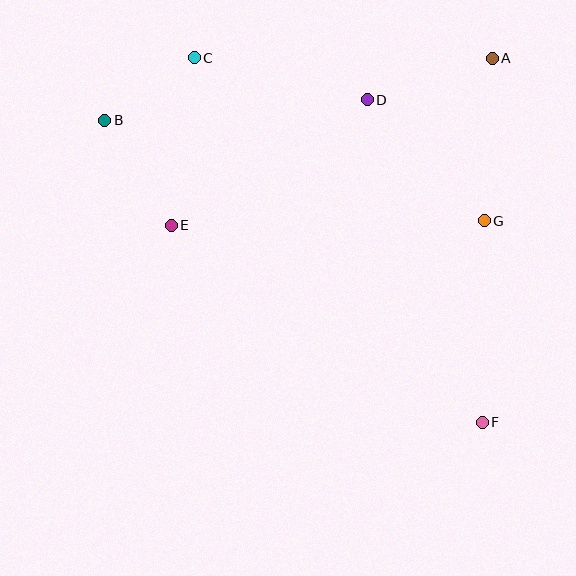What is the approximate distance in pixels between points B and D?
The distance between B and D is approximately 263 pixels.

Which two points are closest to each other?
Points B and C are closest to each other.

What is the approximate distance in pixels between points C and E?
The distance between C and E is approximately 169 pixels.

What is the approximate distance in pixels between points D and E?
The distance between D and E is approximately 233 pixels.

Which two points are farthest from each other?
Points B and F are farthest from each other.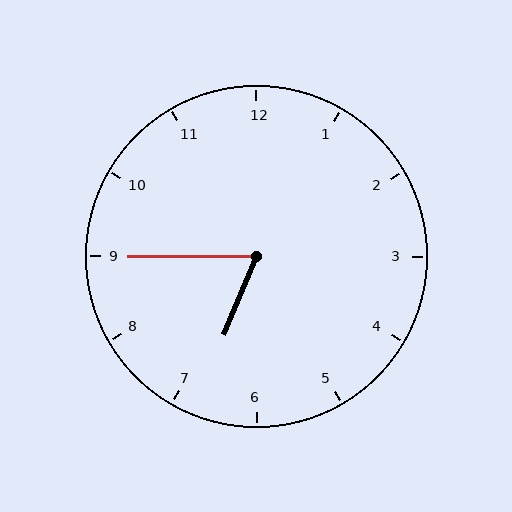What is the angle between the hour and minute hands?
Approximately 68 degrees.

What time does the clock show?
6:45.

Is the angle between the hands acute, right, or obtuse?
It is acute.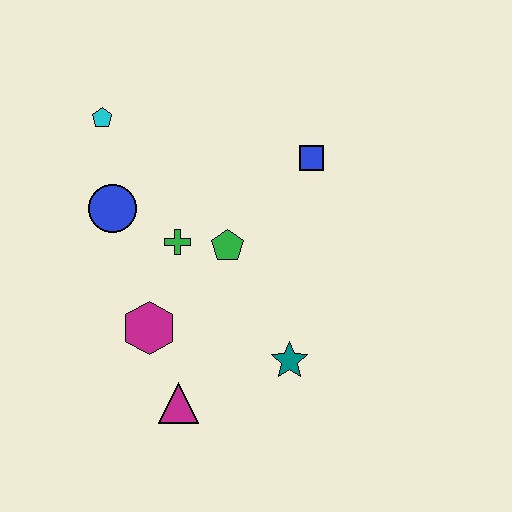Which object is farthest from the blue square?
The magenta triangle is farthest from the blue square.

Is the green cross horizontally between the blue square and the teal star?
No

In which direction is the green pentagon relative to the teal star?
The green pentagon is above the teal star.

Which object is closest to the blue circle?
The green cross is closest to the blue circle.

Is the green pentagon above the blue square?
No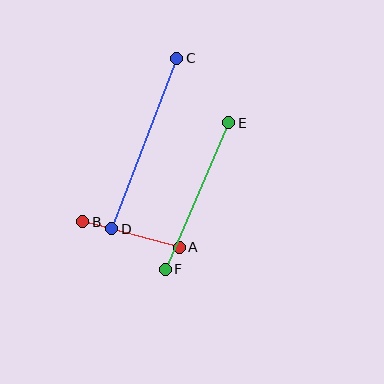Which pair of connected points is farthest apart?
Points C and D are farthest apart.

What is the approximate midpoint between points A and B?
The midpoint is at approximately (131, 235) pixels.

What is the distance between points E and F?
The distance is approximately 160 pixels.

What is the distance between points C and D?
The distance is approximately 182 pixels.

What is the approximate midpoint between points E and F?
The midpoint is at approximately (197, 196) pixels.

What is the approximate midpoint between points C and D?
The midpoint is at approximately (144, 143) pixels.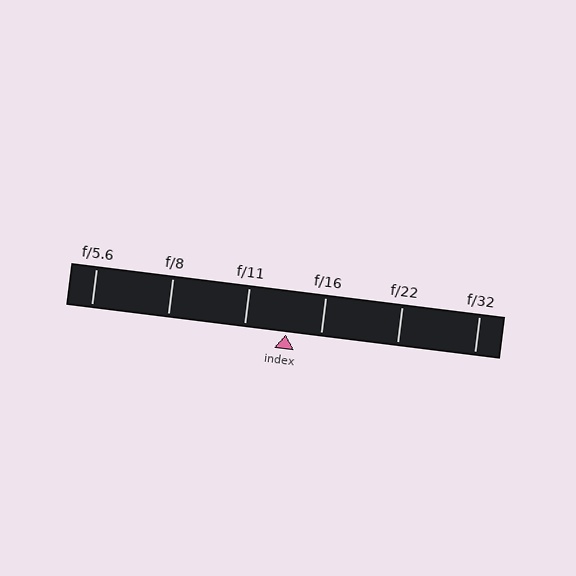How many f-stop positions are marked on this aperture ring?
There are 6 f-stop positions marked.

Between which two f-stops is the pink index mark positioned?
The index mark is between f/11 and f/16.